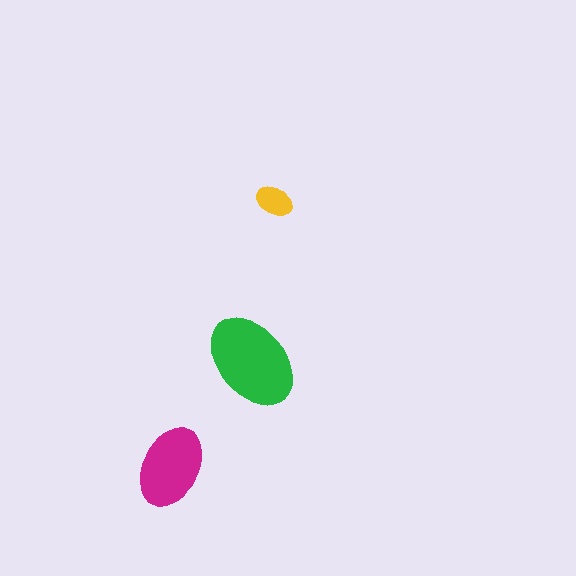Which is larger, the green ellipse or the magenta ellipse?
The green one.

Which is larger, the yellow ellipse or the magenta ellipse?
The magenta one.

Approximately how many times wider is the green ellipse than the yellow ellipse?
About 2.5 times wider.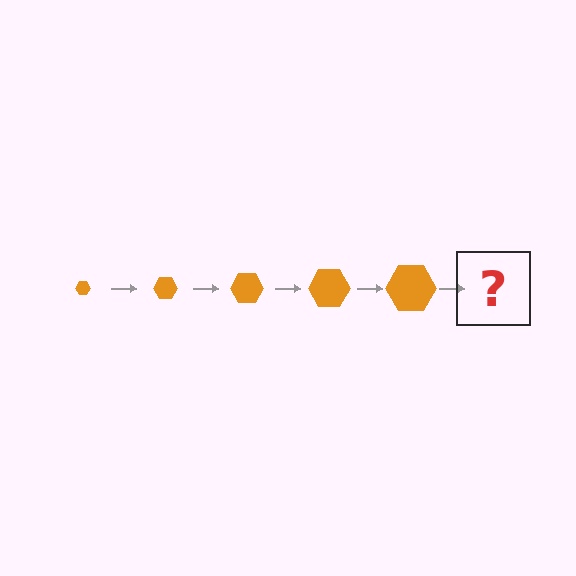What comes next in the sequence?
The next element should be an orange hexagon, larger than the previous one.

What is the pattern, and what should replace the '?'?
The pattern is that the hexagon gets progressively larger each step. The '?' should be an orange hexagon, larger than the previous one.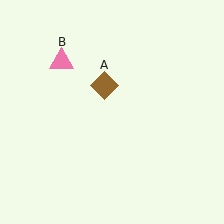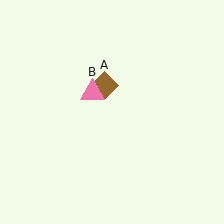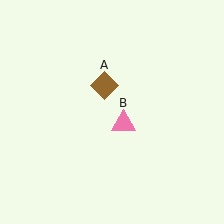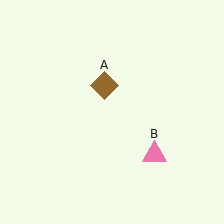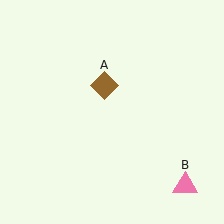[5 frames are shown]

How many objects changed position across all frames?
1 object changed position: pink triangle (object B).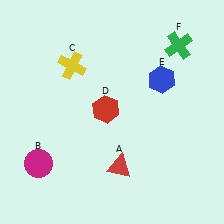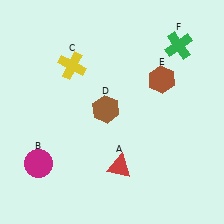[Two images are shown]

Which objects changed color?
D changed from red to brown. E changed from blue to brown.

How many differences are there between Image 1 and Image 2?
There are 2 differences between the two images.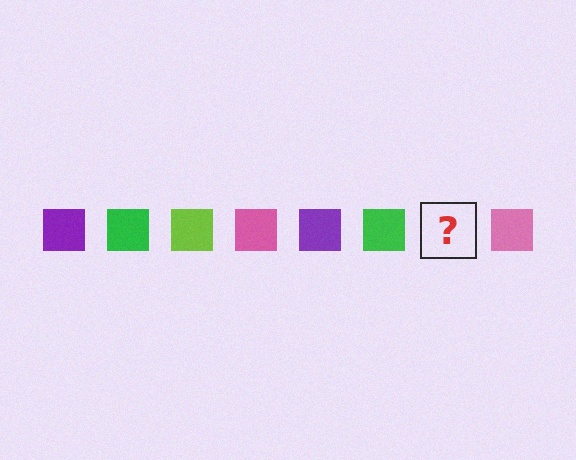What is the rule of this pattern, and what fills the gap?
The rule is that the pattern cycles through purple, green, lime, pink squares. The gap should be filled with a lime square.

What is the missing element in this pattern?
The missing element is a lime square.